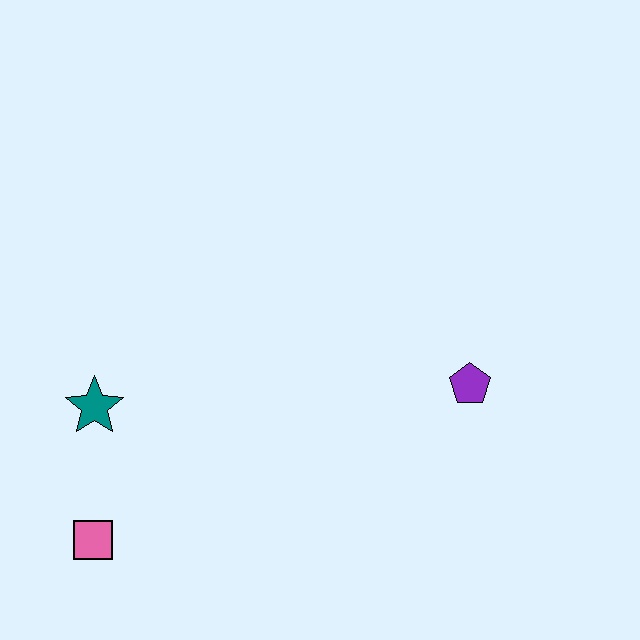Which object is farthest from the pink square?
The purple pentagon is farthest from the pink square.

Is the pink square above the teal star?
No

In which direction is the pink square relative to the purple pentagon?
The pink square is to the left of the purple pentagon.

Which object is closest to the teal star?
The pink square is closest to the teal star.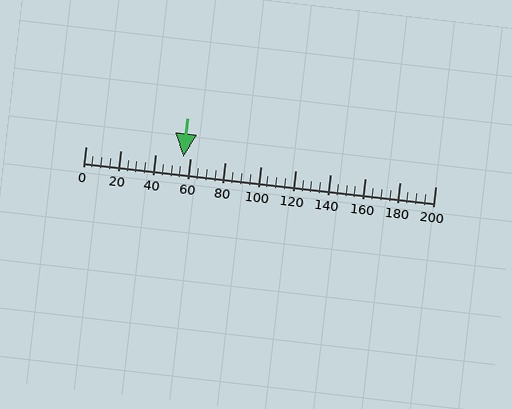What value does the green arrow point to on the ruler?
The green arrow points to approximately 56.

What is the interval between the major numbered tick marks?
The major tick marks are spaced 20 units apart.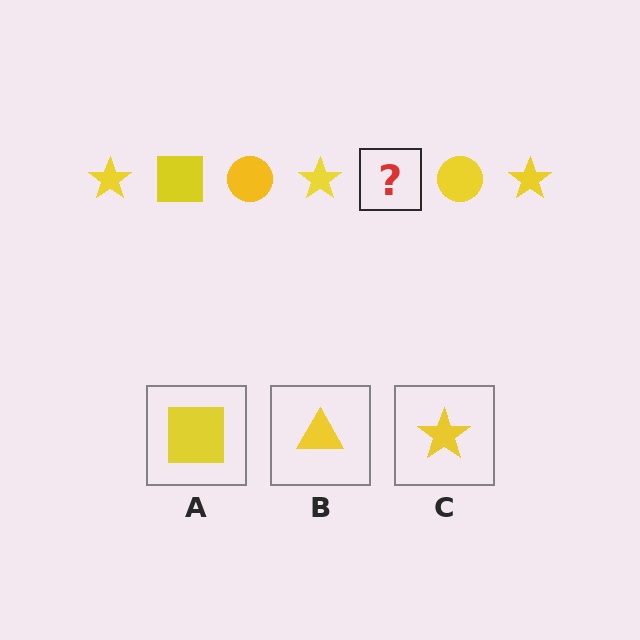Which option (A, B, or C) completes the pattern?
A.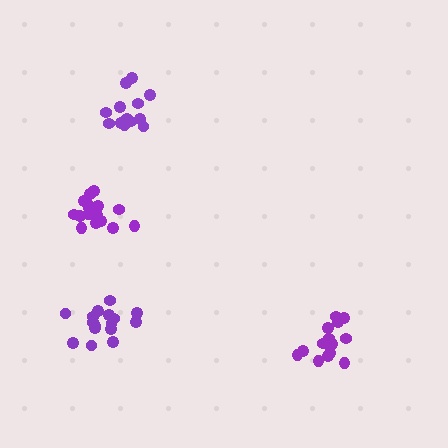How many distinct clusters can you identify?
There are 4 distinct clusters.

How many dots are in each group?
Group 1: 16 dots, Group 2: 15 dots, Group 3: 13 dots, Group 4: 17 dots (61 total).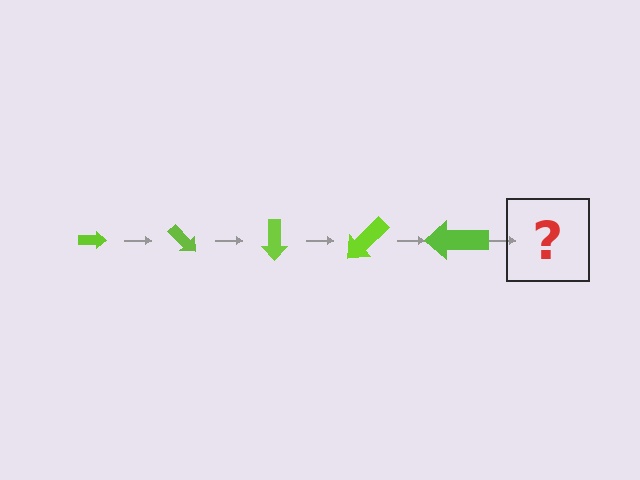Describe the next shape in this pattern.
It should be an arrow, larger than the previous one and rotated 225 degrees from the start.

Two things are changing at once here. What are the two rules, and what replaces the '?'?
The two rules are that the arrow grows larger each step and it rotates 45 degrees each step. The '?' should be an arrow, larger than the previous one and rotated 225 degrees from the start.